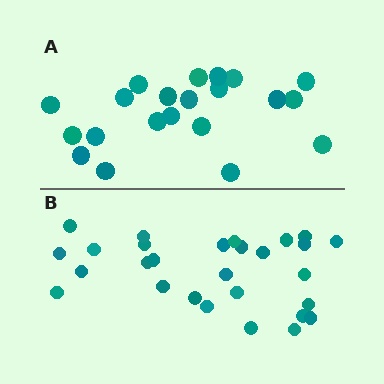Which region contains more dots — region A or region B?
Region B (the bottom region) has more dots.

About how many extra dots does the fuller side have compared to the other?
Region B has roughly 8 or so more dots than region A.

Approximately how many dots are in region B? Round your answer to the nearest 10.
About 30 dots. (The exact count is 28, which rounds to 30.)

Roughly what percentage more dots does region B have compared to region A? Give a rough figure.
About 35% more.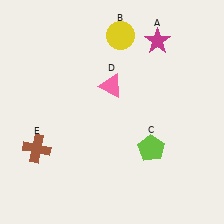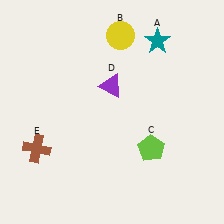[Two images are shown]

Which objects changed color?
A changed from magenta to teal. D changed from pink to purple.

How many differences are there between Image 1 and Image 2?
There are 2 differences between the two images.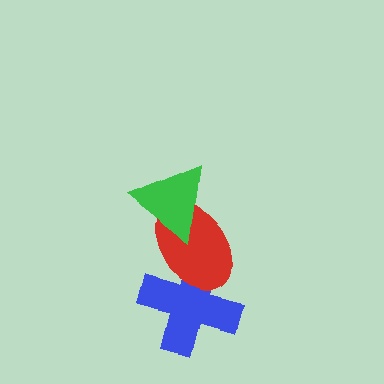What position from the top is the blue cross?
The blue cross is 3rd from the top.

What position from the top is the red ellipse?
The red ellipse is 2nd from the top.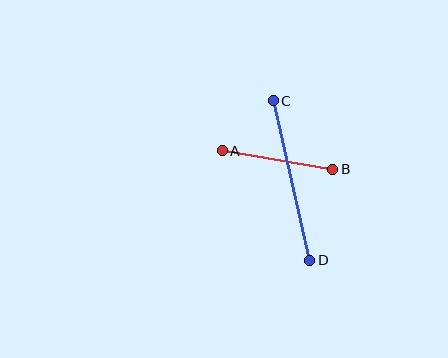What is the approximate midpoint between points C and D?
The midpoint is at approximately (292, 181) pixels.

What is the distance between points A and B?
The distance is approximately 112 pixels.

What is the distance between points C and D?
The distance is approximately 164 pixels.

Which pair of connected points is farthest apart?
Points C and D are farthest apart.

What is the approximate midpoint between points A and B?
The midpoint is at approximately (278, 160) pixels.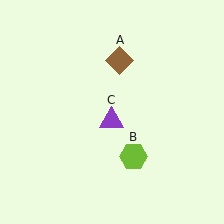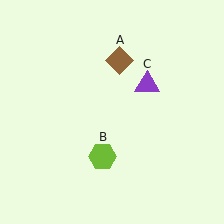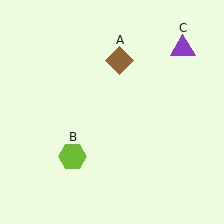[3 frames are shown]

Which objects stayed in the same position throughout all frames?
Brown diamond (object A) remained stationary.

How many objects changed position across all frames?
2 objects changed position: lime hexagon (object B), purple triangle (object C).